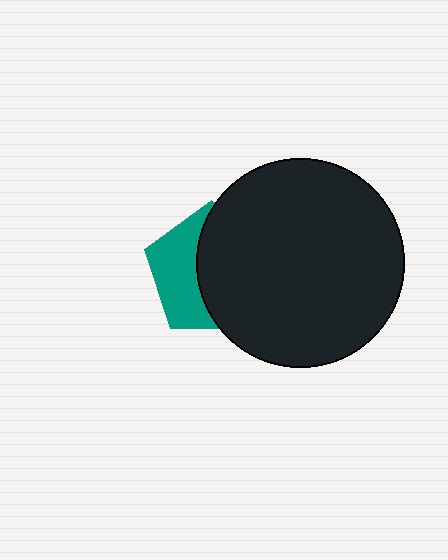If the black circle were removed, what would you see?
You would see the complete teal pentagon.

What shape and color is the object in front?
The object in front is a black circle.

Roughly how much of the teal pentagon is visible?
A small part of it is visible (roughly 41%).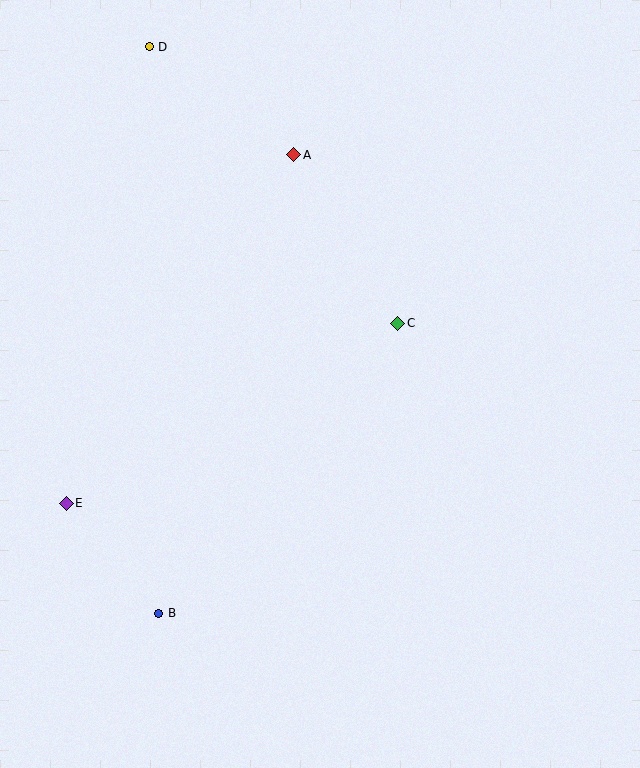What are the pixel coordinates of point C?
Point C is at (398, 323).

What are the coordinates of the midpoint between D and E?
The midpoint between D and E is at (108, 275).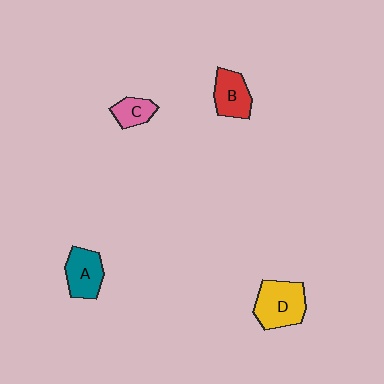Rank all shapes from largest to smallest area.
From largest to smallest: D (yellow), A (teal), B (red), C (pink).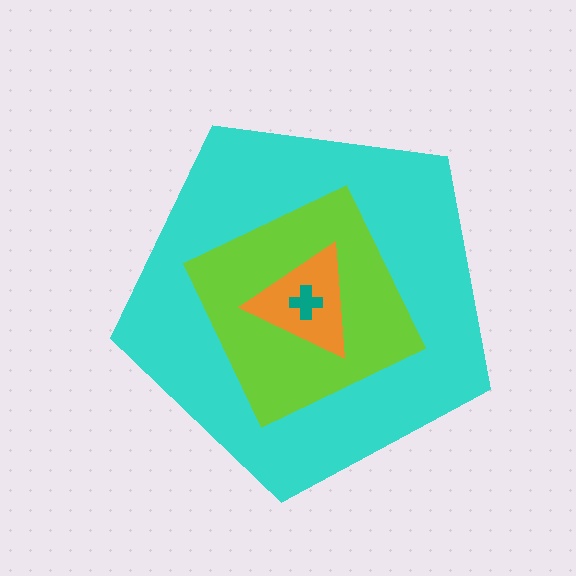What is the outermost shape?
The cyan pentagon.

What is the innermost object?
The teal cross.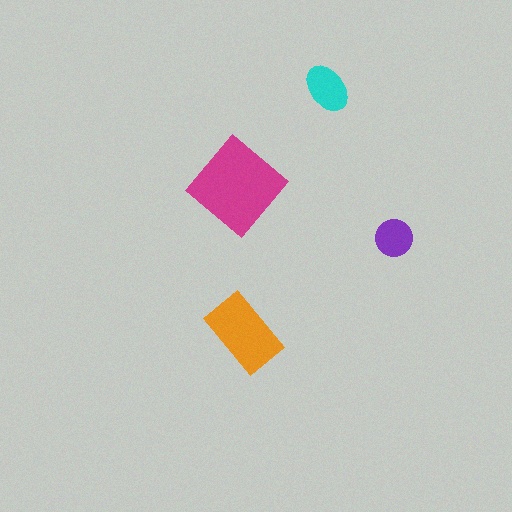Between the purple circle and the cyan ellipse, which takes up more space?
The cyan ellipse.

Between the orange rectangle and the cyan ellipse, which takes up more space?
The orange rectangle.